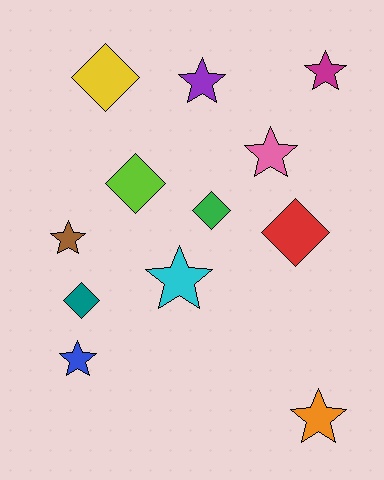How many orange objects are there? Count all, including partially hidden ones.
There is 1 orange object.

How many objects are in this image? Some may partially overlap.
There are 12 objects.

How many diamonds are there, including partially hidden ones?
There are 5 diamonds.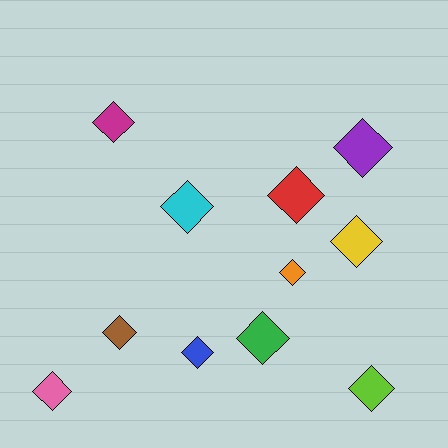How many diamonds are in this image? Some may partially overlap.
There are 11 diamonds.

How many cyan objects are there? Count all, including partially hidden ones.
There is 1 cyan object.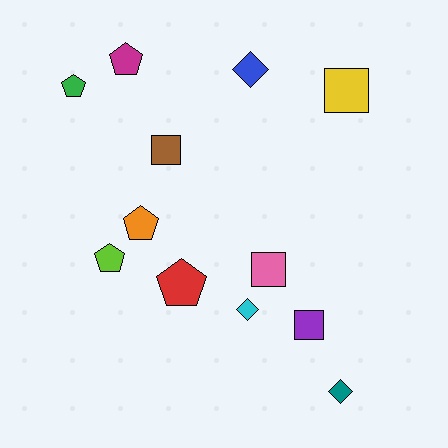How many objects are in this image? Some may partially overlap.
There are 12 objects.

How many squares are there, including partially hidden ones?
There are 4 squares.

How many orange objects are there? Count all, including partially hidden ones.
There is 1 orange object.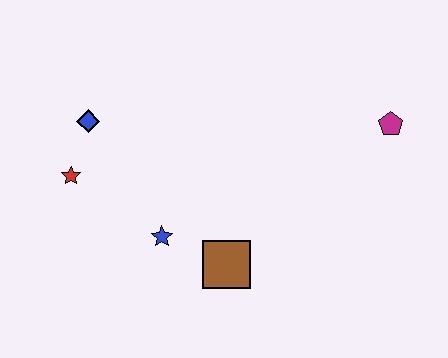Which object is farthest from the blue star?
The magenta pentagon is farthest from the blue star.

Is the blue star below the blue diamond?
Yes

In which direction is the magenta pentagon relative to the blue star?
The magenta pentagon is to the right of the blue star.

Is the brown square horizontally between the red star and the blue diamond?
No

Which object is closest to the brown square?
The blue star is closest to the brown square.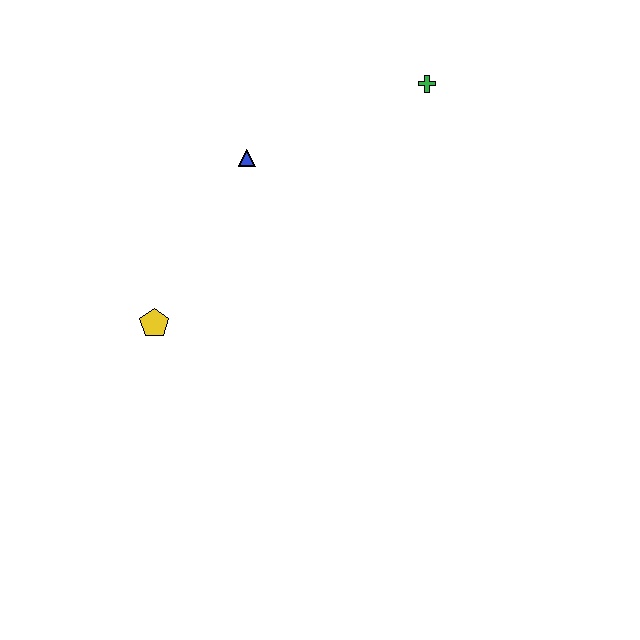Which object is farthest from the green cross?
The yellow pentagon is farthest from the green cross.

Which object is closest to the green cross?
The blue triangle is closest to the green cross.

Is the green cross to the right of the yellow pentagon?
Yes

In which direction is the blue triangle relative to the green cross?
The blue triangle is to the left of the green cross.